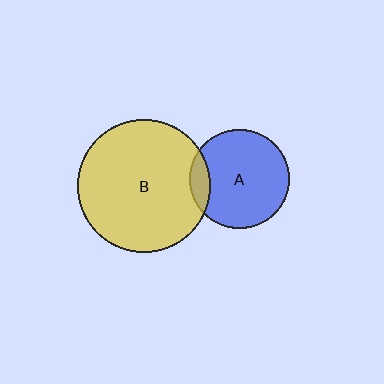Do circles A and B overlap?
Yes.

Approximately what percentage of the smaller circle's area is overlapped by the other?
Approximately 10%.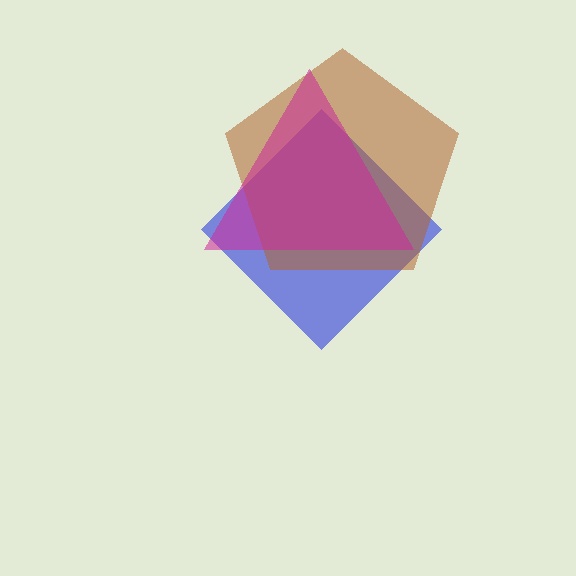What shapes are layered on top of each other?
The layered shapes are: a blue diamond, a brown pentagon, a magenta triangle.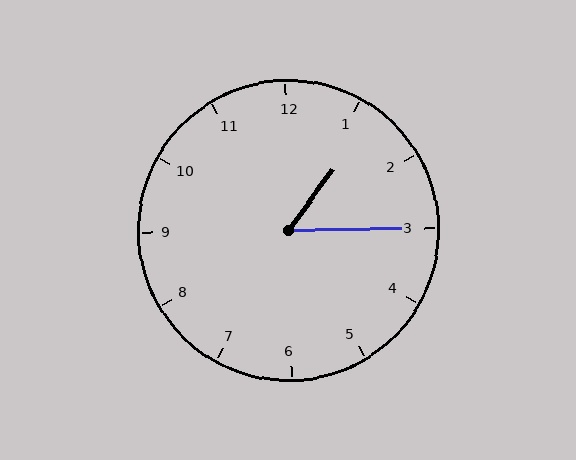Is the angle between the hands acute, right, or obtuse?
It is acute.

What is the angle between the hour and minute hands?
Approximately 52 degrees.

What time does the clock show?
1:15.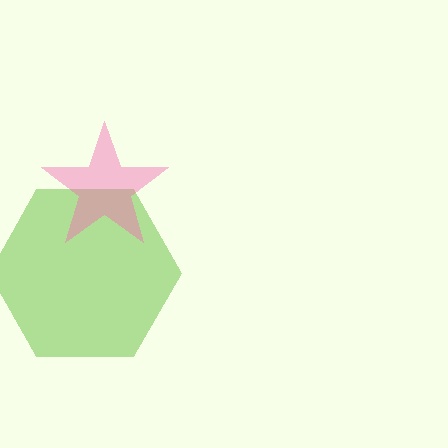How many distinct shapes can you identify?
There are 2 distinct shapes: a lime hexagon, a pink star.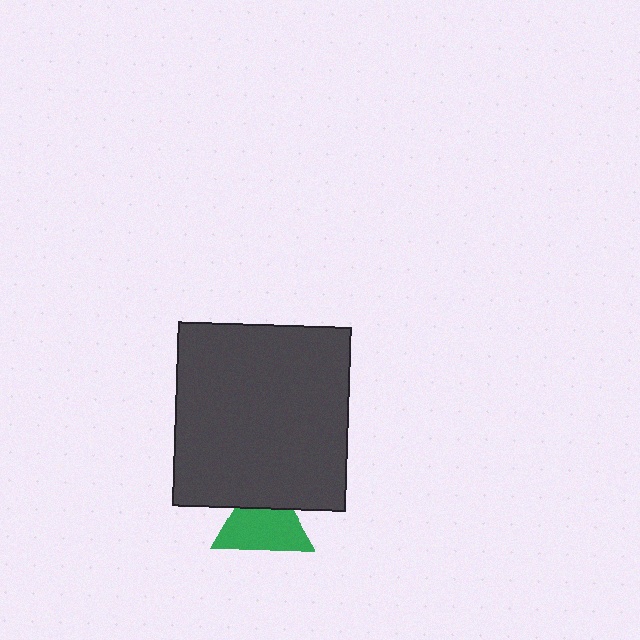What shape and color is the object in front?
The object in front is a dark gray rectangle.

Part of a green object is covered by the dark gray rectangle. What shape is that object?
It is a triangle.